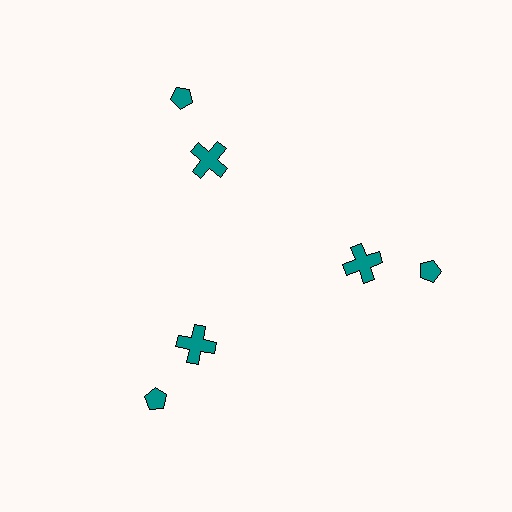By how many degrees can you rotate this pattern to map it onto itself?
The pattern maps onto itself every 120 degrees of rotation.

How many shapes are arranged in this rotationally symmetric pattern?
There are 6 shapes, arranged in 3 groups of 2.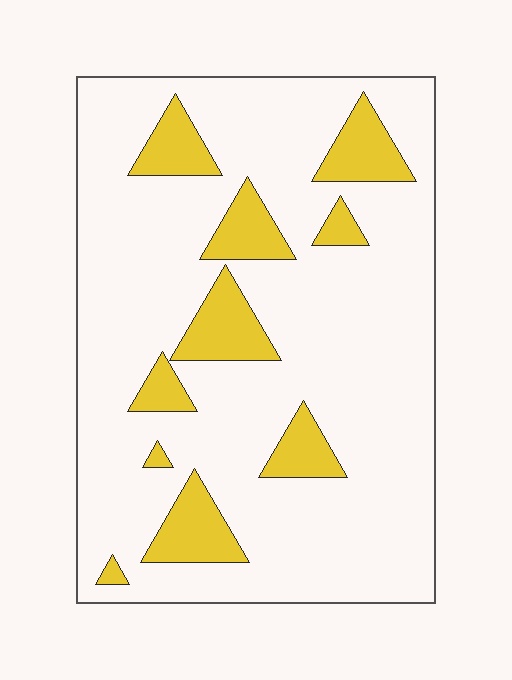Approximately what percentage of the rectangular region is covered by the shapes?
Approximately 15%.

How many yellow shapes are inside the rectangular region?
10.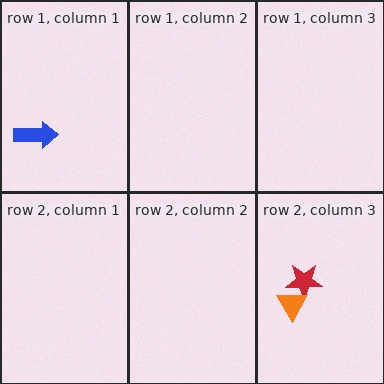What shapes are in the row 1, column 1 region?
The blue arrow.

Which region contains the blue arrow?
The row 1, column 1 region.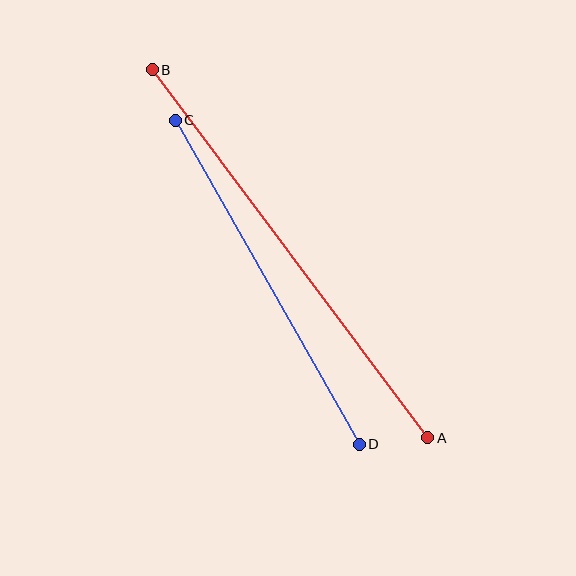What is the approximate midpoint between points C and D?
The midpoint is at approximately (267, 282) pixels.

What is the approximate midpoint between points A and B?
The midpoint is at approximately (290, 254) pixels.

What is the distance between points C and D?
The distance is approximately 372 pixels.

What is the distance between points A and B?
The distance is approximately 459 pixels.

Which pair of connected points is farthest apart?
Points A and B are farthest apart.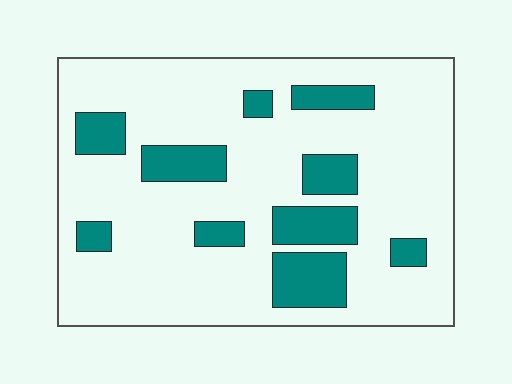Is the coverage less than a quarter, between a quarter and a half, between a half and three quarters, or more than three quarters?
Less than a quarter.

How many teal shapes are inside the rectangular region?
10.